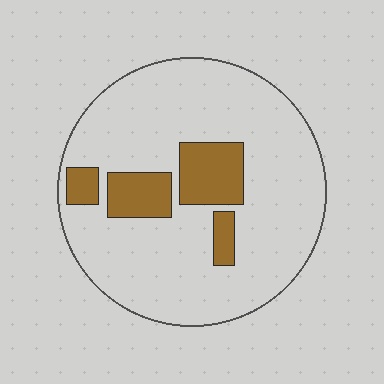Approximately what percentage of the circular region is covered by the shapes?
Approximately 15%.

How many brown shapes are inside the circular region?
4.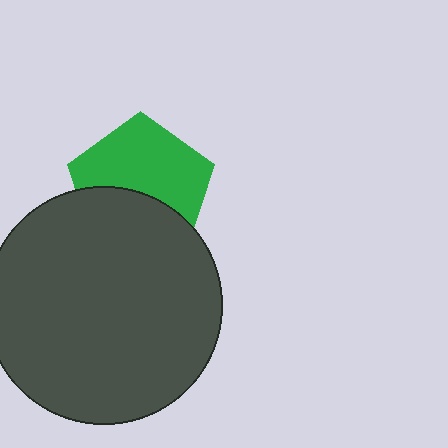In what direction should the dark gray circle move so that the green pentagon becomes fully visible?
The dark gray circle should move down. That is the shortest direction to clear the overlap and leave the green pentagon fully visible.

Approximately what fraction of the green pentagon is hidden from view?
Roughly 41% of the green pentagon is hidden behind the dark gray circle.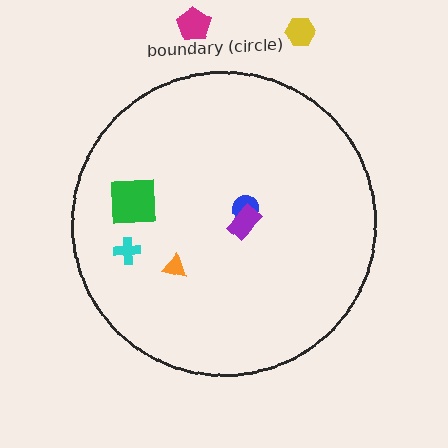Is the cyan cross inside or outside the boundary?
Inside.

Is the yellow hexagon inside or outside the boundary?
Outside.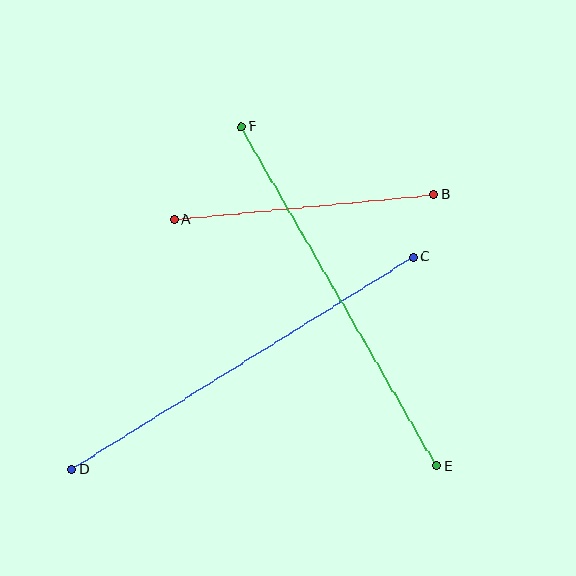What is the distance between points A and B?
The distance is approximately 261 pixels.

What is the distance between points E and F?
The distance is approximately 392 pixels.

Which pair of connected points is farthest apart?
Points C and D are farthest apart.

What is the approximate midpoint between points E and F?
The midpoint is at approximately (339, 296) pixels.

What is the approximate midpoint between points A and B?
The midpoint is at approximately (304, 207) pixels.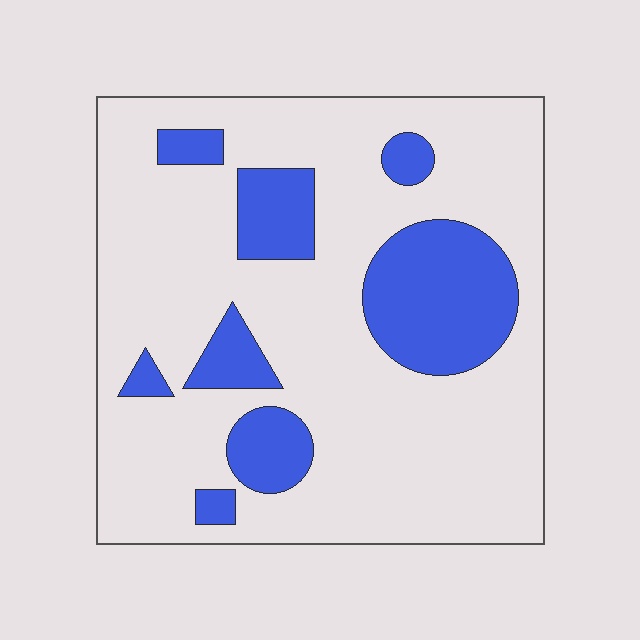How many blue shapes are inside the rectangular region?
8.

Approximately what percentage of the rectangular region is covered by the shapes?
Approximately 20%.